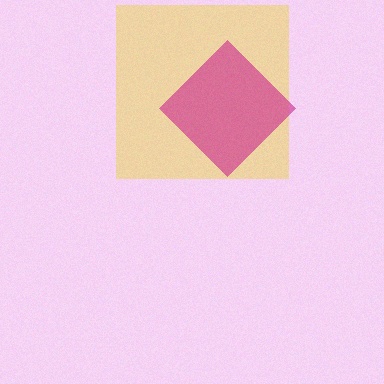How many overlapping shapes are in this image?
There are 2 overlapping shapes in the image.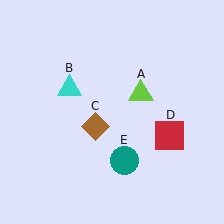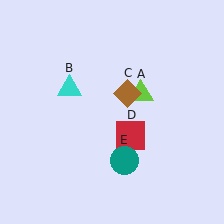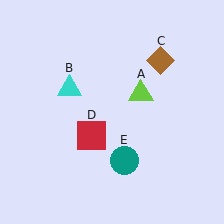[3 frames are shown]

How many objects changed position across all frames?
2 objects changed position: brown diamond (object C), red square (object D).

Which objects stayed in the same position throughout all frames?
Lime triangle (object A) and cyan triangle (object B) and teal circle (object E) remained stationary.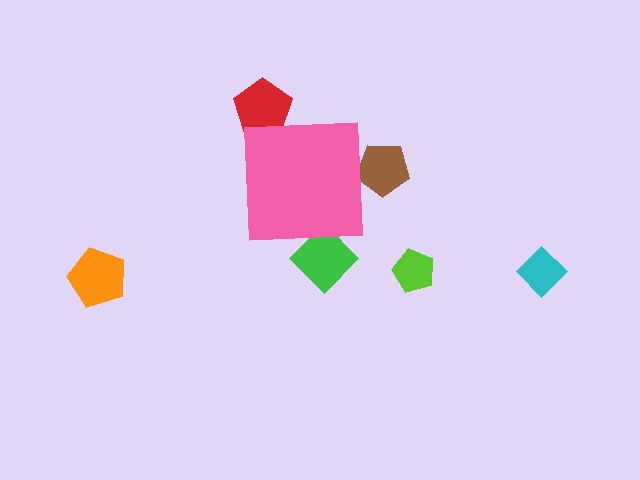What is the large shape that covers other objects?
A pink square.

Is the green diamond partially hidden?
Yes, the green diamond is partially hidden behind the pink square.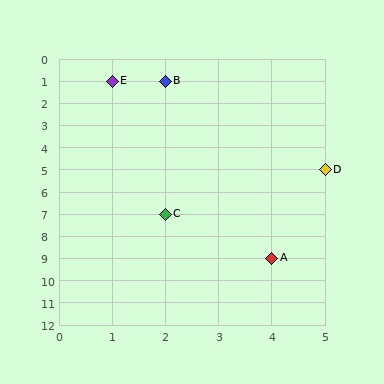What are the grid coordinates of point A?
Point A is at grid coordinates (4, 9).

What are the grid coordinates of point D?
Point D is at grid coordinates (5, 5).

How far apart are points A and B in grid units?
Points A and B are 2 columns and 8 rows apart (about 8.2 grid units diagonally).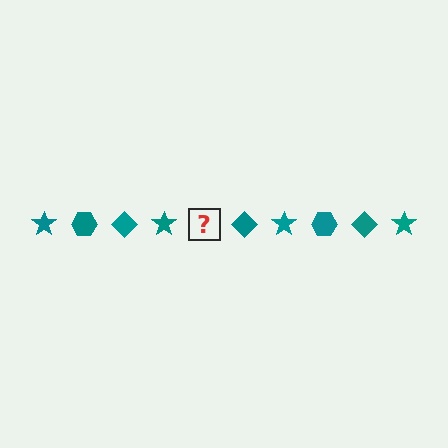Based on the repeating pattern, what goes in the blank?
The blank should be a teal hexagon.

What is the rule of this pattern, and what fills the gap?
The rule is that the pattern cycles through star, hexagon, diamond shapes in teal. The gap should be filled with a teal hexagon.